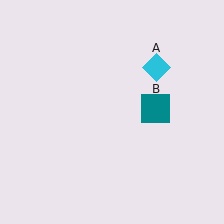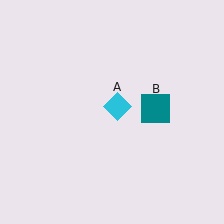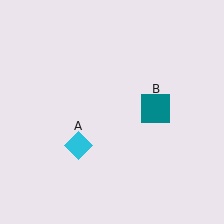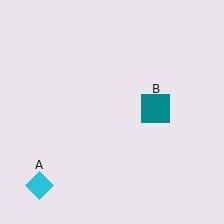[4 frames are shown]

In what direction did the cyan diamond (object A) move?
The cyan diamond (object A) moved down and to the left.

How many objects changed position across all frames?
1 object changed position: cyan diamond (object A).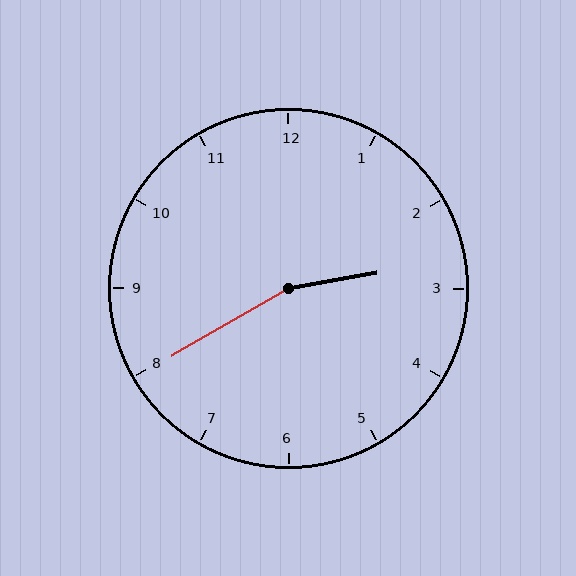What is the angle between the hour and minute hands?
Approximately 160 degrees.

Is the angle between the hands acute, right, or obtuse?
It is obtuse.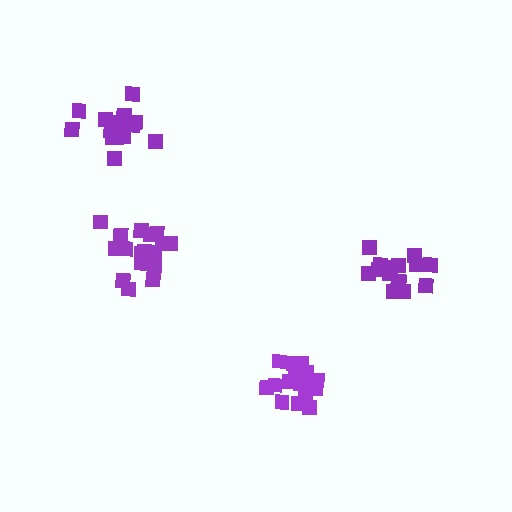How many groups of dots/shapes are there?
There are 4 groups.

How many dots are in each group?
Group 1: 16 dots, Group 2: 15 dots, Group 3: 17 dots, Group 4: 20 dots (68 total).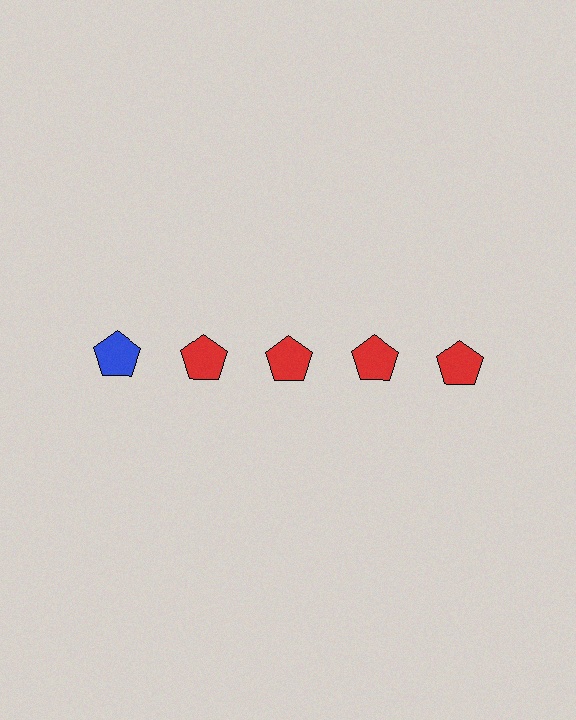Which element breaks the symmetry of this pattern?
The blue pentagon in the top row, leftmost column breaks the symmetry. All other shapes are red pentagons.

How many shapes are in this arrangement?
There are 5 shapes arranged in a grid pattern.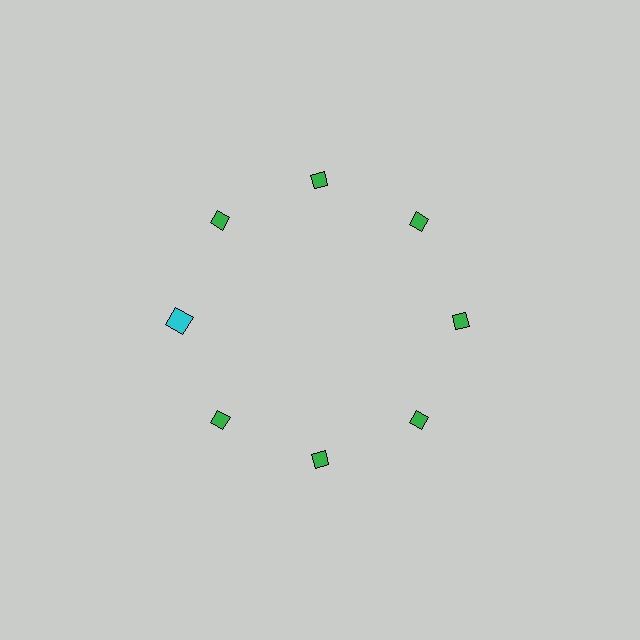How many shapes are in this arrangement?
There are 8 shapes arranged in a ring pattern.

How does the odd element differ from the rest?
It differs in both color (cyan instead of green) and shape (square instead of diamond).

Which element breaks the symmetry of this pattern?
The cyan square at roughly the 9 o'clock position breaks the symmetry. All other shapes are green diamonds.